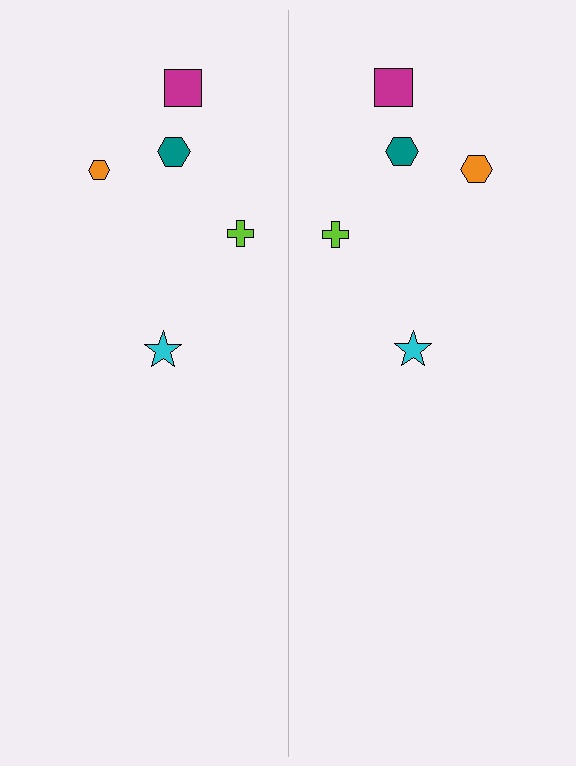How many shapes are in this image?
There are 10 shapes in this image.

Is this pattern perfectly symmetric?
No, the pattern is not perfectly symmetric. The orange hexagon on the right side has a different size than its mirror counterpart.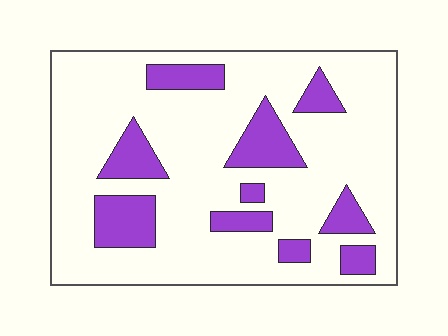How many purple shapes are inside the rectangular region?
10.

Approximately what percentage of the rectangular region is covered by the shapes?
Approximately 20%.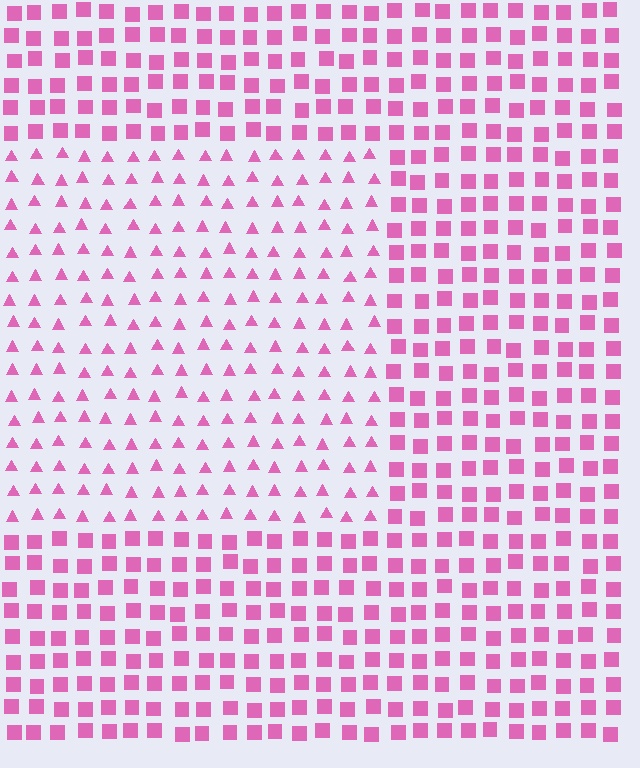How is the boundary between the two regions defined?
The boundary is defined by a change in element shape: triangles inside vs. squares outside. All elements share the same color and spacing.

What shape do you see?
I see a rectangle.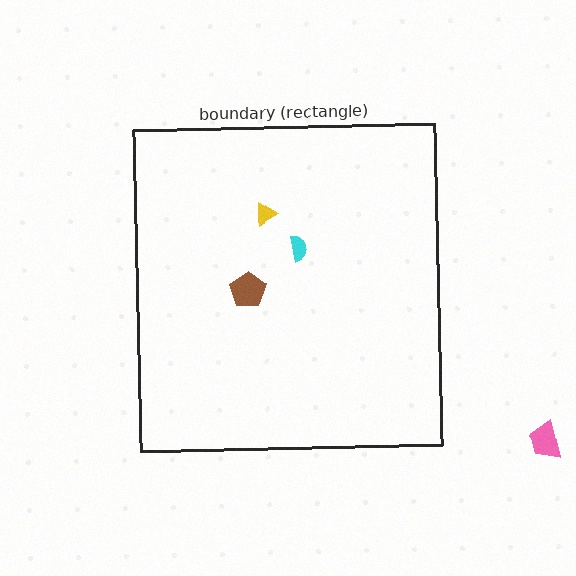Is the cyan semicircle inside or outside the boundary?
Inside.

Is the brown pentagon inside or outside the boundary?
Inside.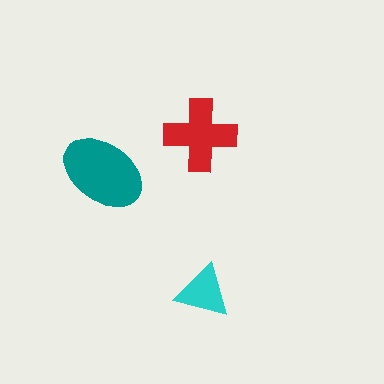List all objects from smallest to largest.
The cyan triangle, the red cross, the teal ellipse.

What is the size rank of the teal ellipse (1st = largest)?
1st.